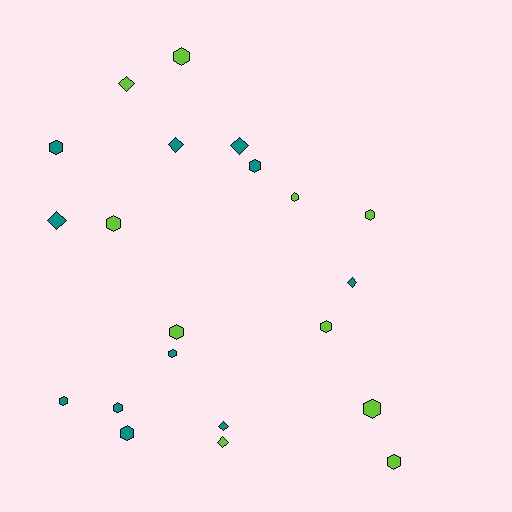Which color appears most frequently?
Teal, with 11 objects.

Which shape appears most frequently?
Hexagon, with 14 objects.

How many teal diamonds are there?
There are 5 teal diamonds.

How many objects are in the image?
There are 21 objects.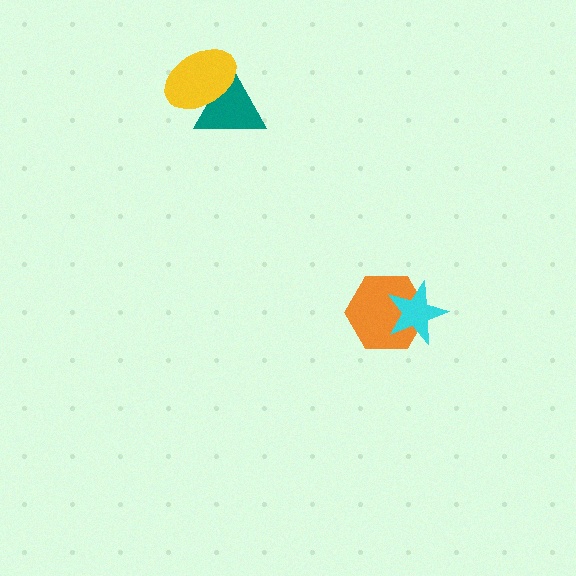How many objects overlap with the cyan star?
1 object overlaps with the cyan star.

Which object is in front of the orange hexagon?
The cyan star is in front of the orange hexagon.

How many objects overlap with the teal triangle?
1 object overlaps with the teal triangle.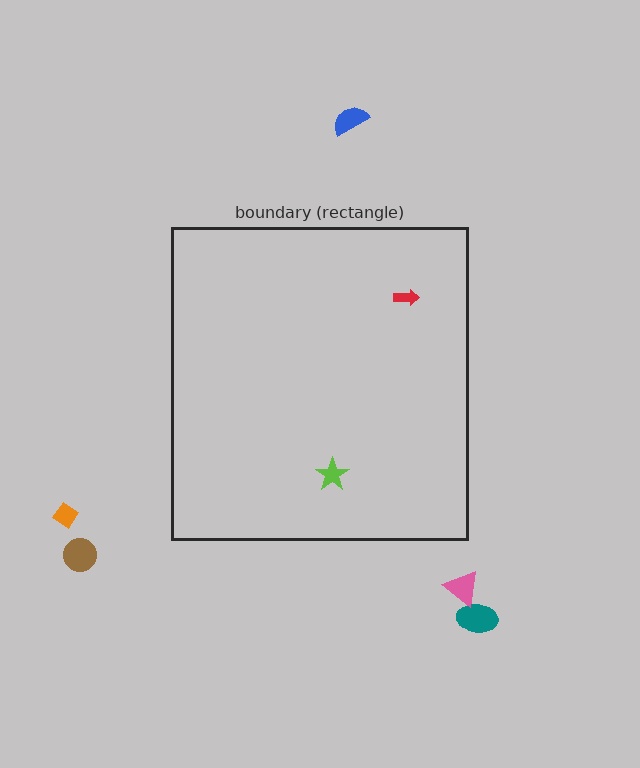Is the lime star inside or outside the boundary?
Inside.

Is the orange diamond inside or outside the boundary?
Outside.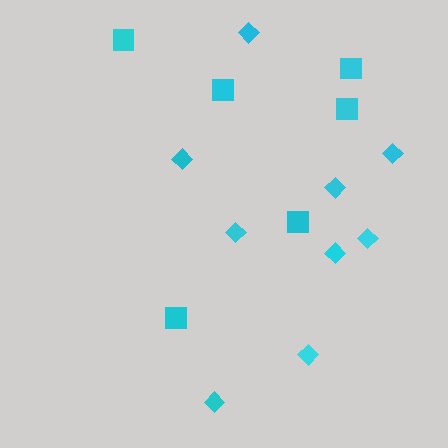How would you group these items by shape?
There are 2 groups: one group of diamonds (9) and one group of squares (6).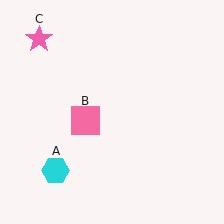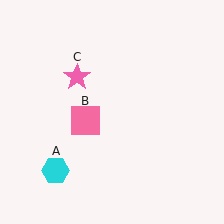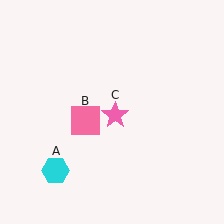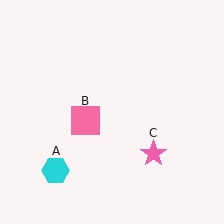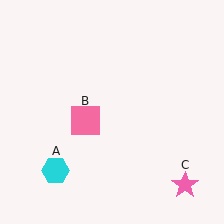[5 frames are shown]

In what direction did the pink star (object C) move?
The pink star (object C) moved down and to the right.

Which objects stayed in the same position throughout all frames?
Cyan hexagon (object A) and pink square (object B) remained stationary.